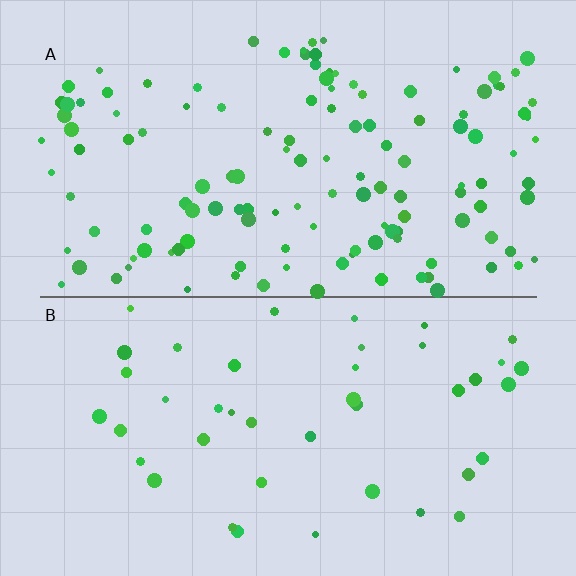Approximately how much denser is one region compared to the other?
Approximately 3.1× — region A over region B.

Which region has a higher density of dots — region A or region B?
A (the top).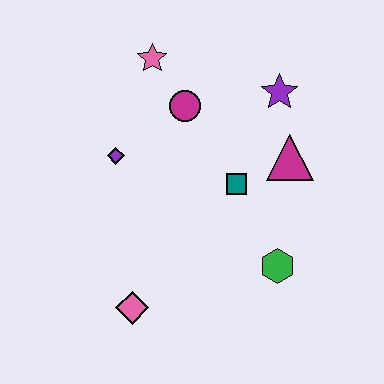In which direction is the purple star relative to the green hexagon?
The purple star is above the green hexagon.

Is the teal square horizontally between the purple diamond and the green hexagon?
Yes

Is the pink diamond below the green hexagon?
Yes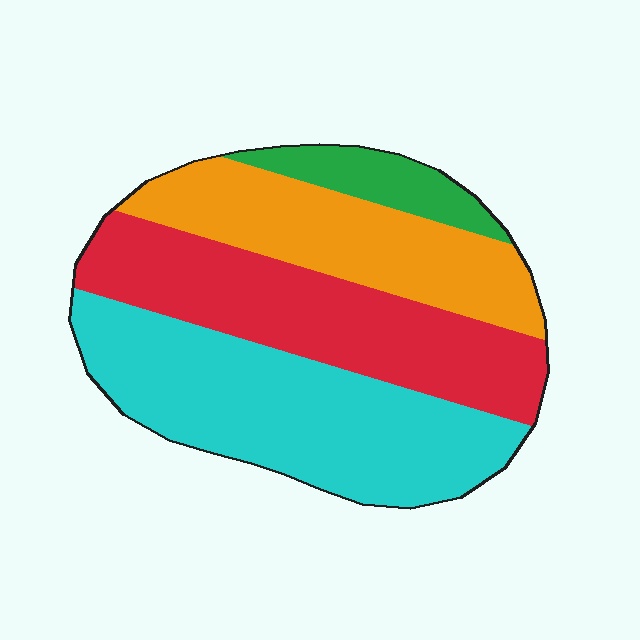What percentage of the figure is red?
Red covers roughly 30% of the figure.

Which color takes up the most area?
Cyan, at roughly 35%.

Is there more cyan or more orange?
Cyan.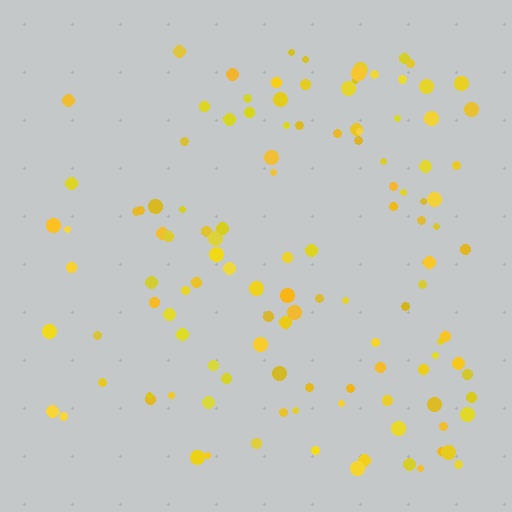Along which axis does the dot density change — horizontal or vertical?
Horizontal.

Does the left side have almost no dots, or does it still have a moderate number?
Still a moderate number, just noticeably fewer than the right.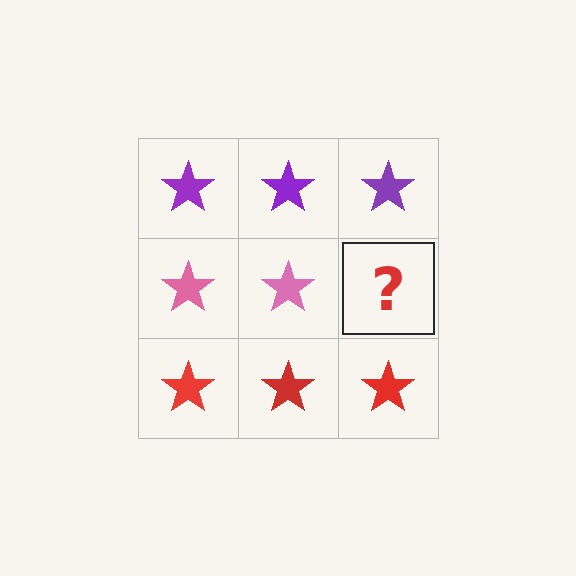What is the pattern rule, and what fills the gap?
The rule is that each row has a consistent color. The gap should be filled with a pink star.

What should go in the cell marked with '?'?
The missing cell should contain a pink star.